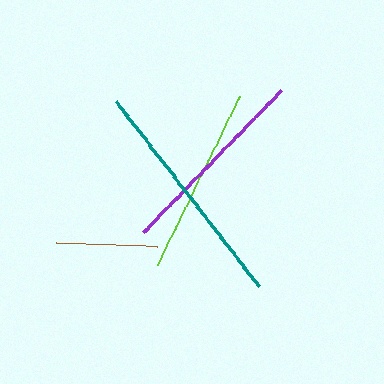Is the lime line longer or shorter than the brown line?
The lime line is longer than the brown line.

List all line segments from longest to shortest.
From longest to shortest: teal, purple, lime, brown.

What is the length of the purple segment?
The purple segment is approximately 199 pixels long.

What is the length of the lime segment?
The lime segment is approximately 189 pixels long.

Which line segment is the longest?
The teal line is the longest at approximately 234 pixels.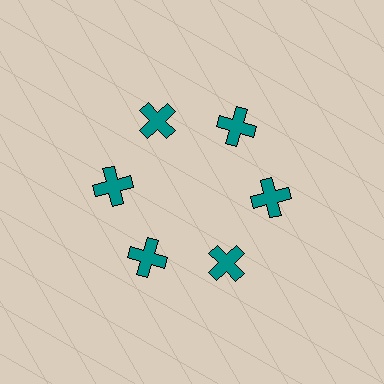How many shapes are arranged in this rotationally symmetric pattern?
There are 6 shapes, arranged in 6 groups of 1.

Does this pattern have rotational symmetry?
Yes, this pattern has 6-fold rotational symmetry. It looks the same after rotating 60 degrees around the center.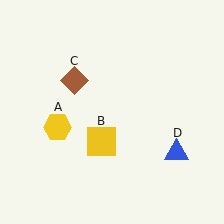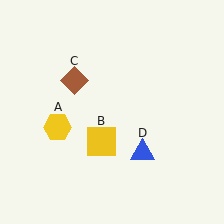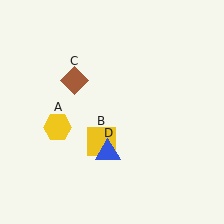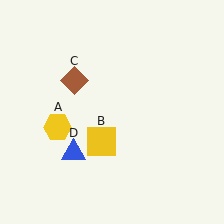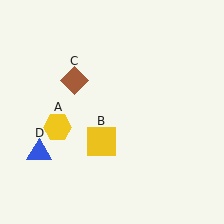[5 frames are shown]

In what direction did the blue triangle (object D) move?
The blue triangle (object D) moved left.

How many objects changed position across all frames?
1 object changed position: blue triangle (object D).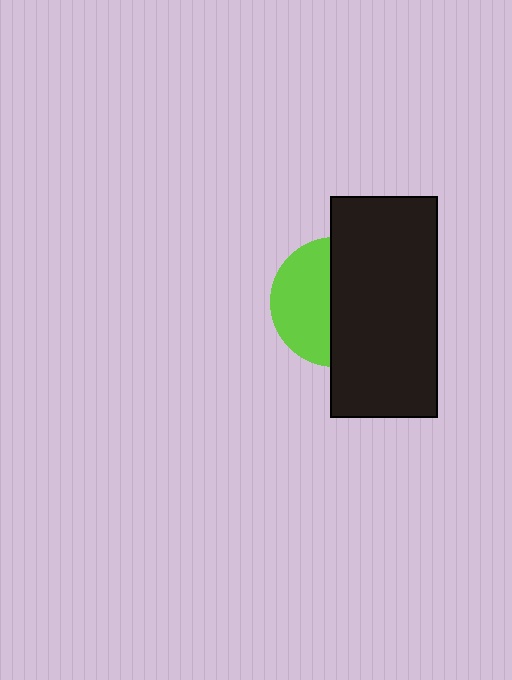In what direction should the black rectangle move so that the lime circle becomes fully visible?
The black rectangle should move right. That is the shortest direction to clear the overlap and leave the lime circle fully visible.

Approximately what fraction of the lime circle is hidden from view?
Roughly 55% of the lime circle is hidden behind the black rectangle.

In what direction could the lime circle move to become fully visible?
The lime circle could move left. That would shift it out from behind the black rectangle entirely.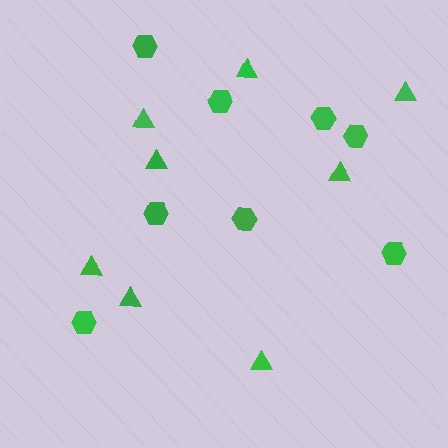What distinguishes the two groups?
There are 2 groups: one group of triangles (8) and one group of hexagons (8).